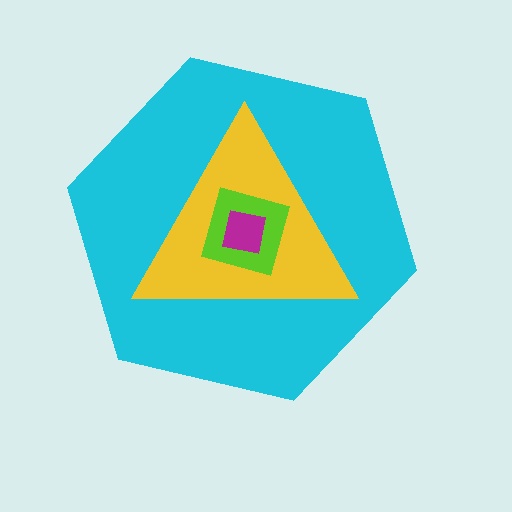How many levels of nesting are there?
4.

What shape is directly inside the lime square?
The magenta square.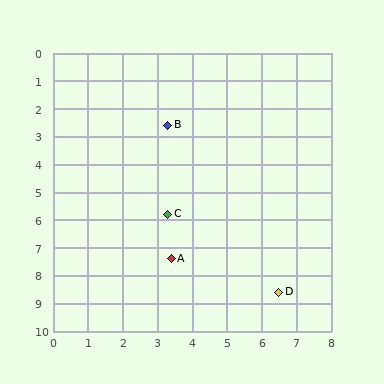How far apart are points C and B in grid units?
Points C and B are about 3.2 grid units apart.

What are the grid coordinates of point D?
Point D is at approximately (6.5, 8.6).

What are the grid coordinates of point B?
Point B is at approximately (3.3, 2.6).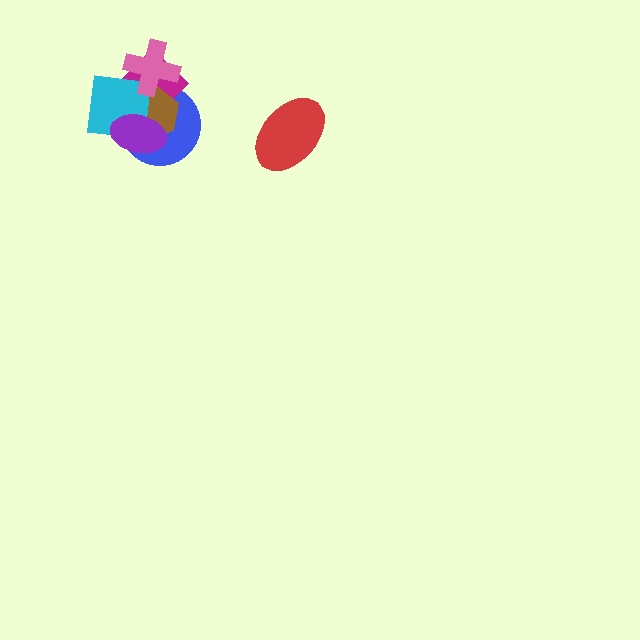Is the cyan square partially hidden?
Yes, it is partially covered by another shape.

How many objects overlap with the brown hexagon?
5 objects overlap with the brown hexagon.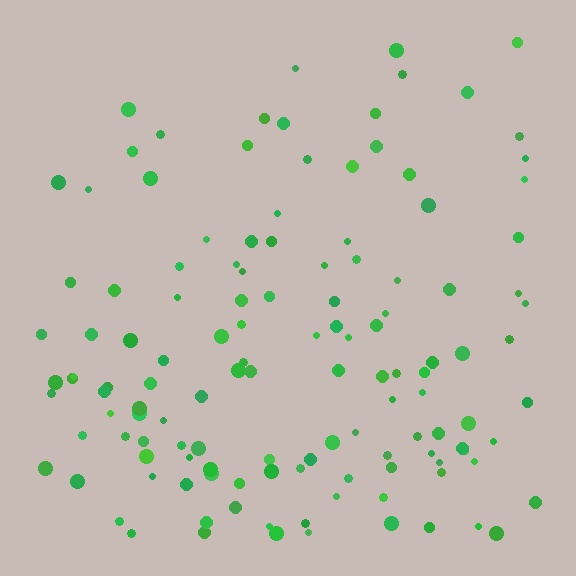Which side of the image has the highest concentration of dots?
The bottom.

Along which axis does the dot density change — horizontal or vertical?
Vertical.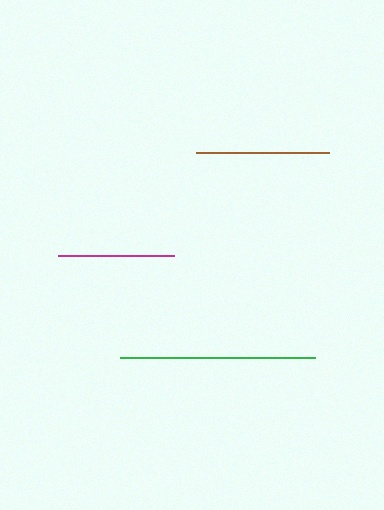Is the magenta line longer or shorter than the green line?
The green line is longer than the magenta line.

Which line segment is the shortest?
The magenta line is the shortest at approximately 117 pixels.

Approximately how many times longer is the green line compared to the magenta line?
The green line is approximately 1.7 times the length of the magenta line.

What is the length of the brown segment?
The brown segment is approximately 134 pixels long.